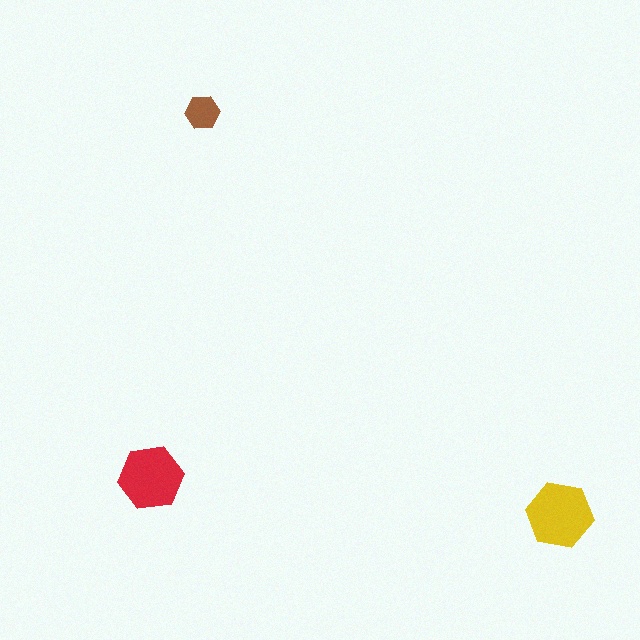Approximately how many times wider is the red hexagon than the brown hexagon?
About 2 times wider.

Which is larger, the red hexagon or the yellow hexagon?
The yellow one.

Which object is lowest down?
The yellow hexagon is bottommost.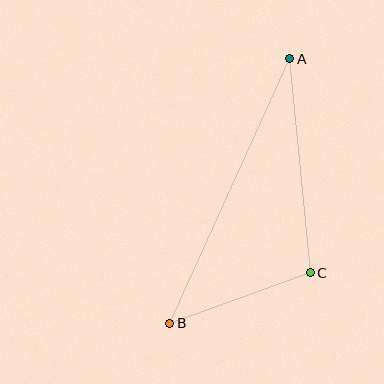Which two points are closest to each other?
Points B and C are closest to each other.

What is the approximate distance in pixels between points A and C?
The distance between A and C is approximately 215 pixels.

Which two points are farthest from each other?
Points A and B are farthest from each other.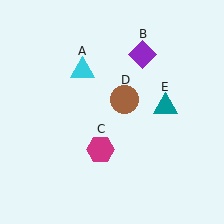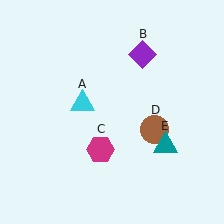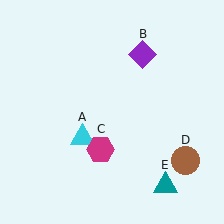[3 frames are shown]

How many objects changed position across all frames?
3 objects changed position: cyan triangle (object A), brown circle (object D), teal triangle (object E).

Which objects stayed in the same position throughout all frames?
Purple diamond (object B) and magenta hexagon (object C) remained stationary.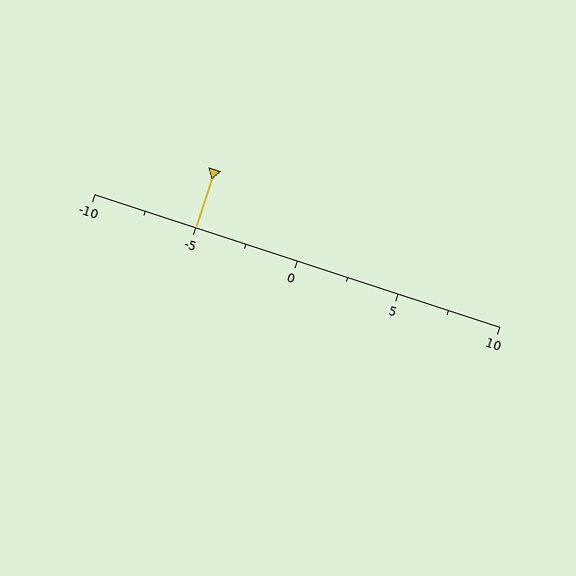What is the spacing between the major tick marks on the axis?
The major ticks are spaced 5 apart.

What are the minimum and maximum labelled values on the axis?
The axis runs from -10 to 10.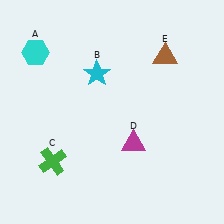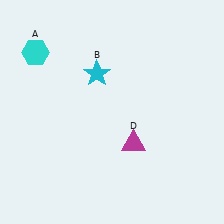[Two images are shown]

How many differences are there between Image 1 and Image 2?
There are 2 differences between the two images.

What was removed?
The green cross (C), the brown triangle (E) were removed in Image 2.